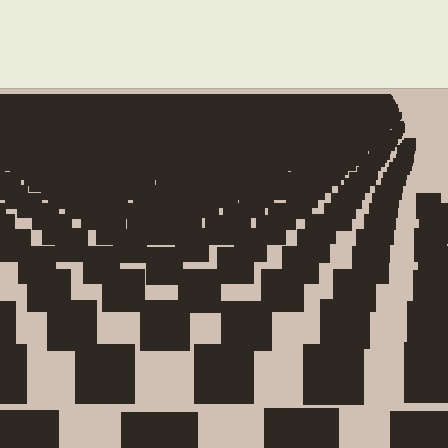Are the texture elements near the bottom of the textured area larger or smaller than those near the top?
Larger. Near the bottom, elements are closer to the viewer and appear at a bigger on-screen size.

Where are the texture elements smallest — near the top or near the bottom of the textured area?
Near the top.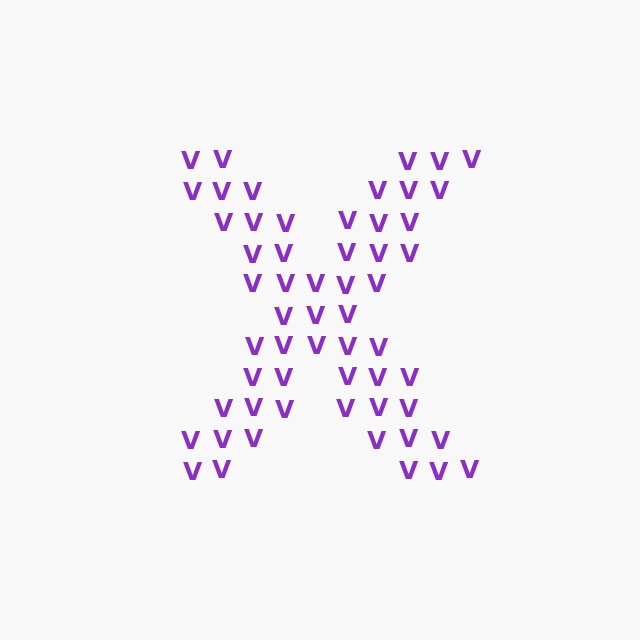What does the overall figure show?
The overall figure shows the letter X.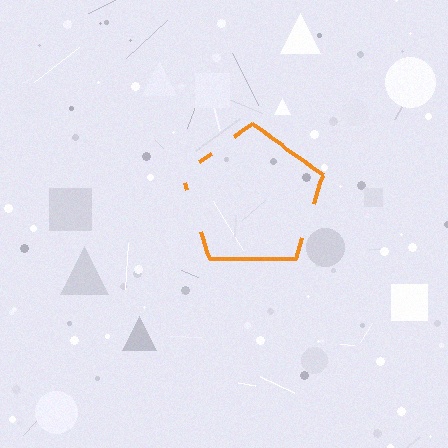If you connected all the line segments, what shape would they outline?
They would outline a pentagon.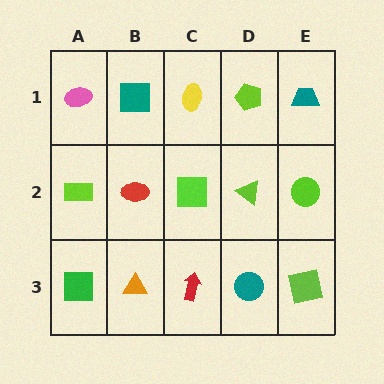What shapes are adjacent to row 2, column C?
A yellow ellipse (row 1, column C), a red arrow (row 3, column C), a red ellipse (row 2, column B), a lime triangle (row 2, column D).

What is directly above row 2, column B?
A teal square.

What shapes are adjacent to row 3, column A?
A lime rectangle (row 2, column A), an orange triangle (row 3, column B).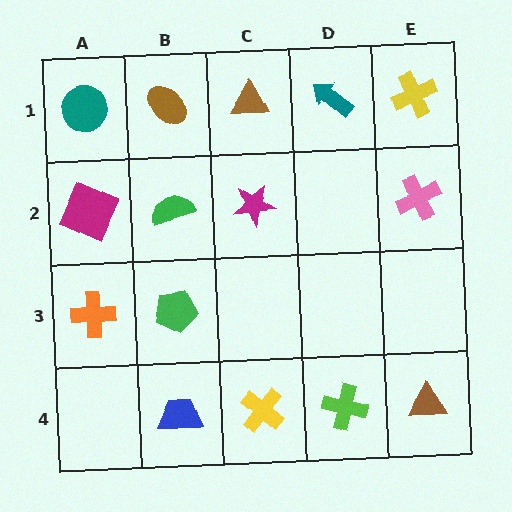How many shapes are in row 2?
4 shapes.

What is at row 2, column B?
A green semicircle.